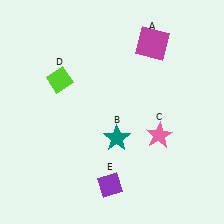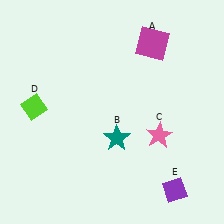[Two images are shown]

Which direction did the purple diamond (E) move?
The purple diamond (E) moved right.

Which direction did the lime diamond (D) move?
The lime diamond (D) moved down.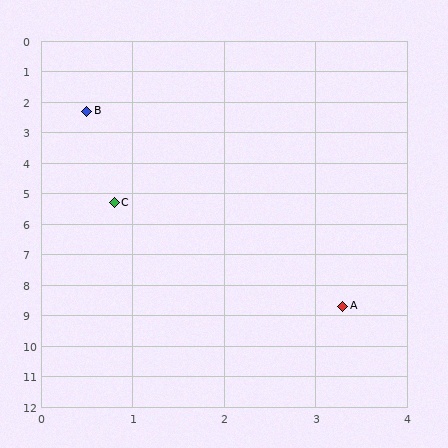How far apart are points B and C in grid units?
Points B and C are about 3.0 grid units apart.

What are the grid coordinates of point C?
Point C is at approximately (0.8, 5.3).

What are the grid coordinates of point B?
Point B is at approximately (0.5, 2.3).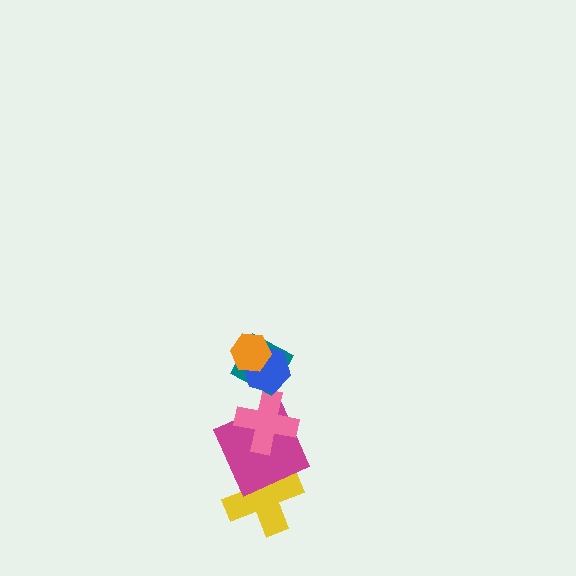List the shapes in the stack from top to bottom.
From top to bottom: the orange hexagon, the blue hexagon, the teal diamond, the pink cross, the magenta square, the yellow cross.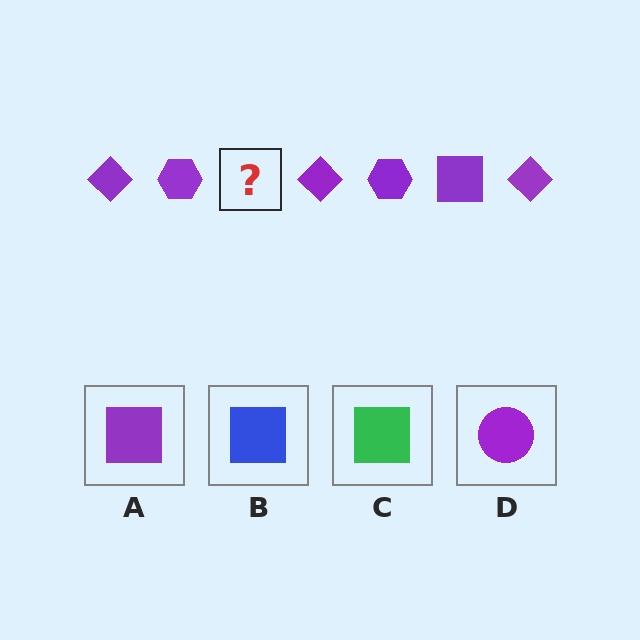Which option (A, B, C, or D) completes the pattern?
A.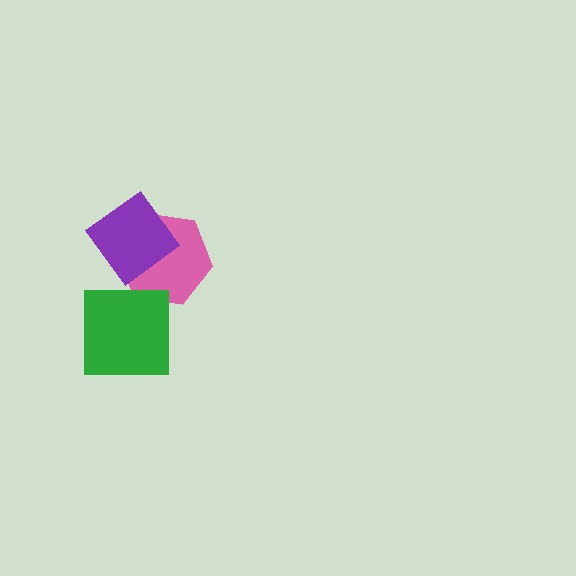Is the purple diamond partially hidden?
No, no other shape covers it.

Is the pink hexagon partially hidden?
Yes, it is partially covered by another shape.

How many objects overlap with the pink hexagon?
1 object overlaps with the pink hexagon.